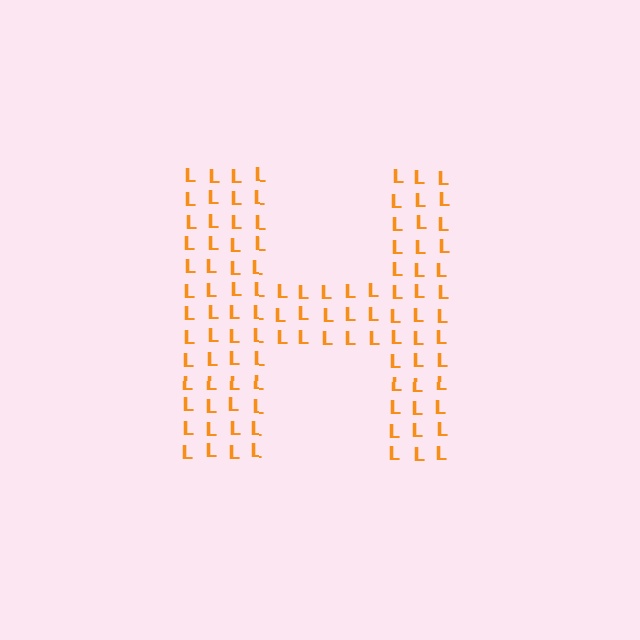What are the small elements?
The small elements are letter L's.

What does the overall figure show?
The overall figure shows the letter H.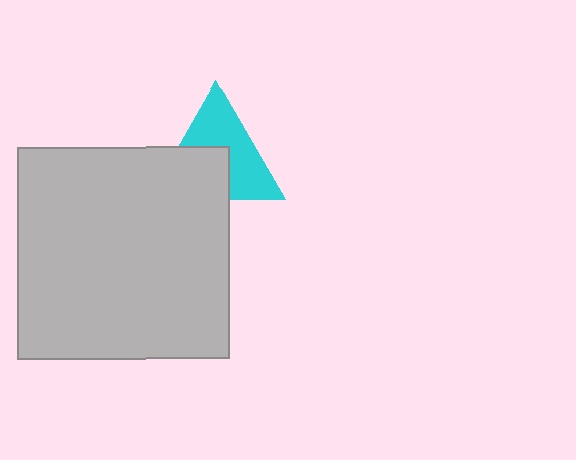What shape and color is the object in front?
The object in front is a light gray square.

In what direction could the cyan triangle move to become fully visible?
The cyan triangle could move up. That would shift it out from behind the light gray square entirely.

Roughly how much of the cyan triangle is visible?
About half of it is visible (roughly 57%).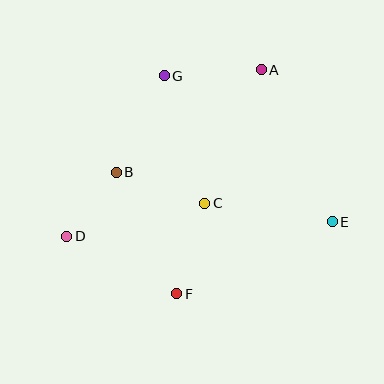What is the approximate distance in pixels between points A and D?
The distance between A and D is approximately 256 pixels.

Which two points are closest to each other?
Points B and D are closest to each other.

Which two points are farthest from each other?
Points D and E are farthest from each other.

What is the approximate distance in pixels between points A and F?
The distance between A and F is approximately 240 pixels.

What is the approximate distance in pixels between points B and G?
The distance between B and G is approximately 108 pixels.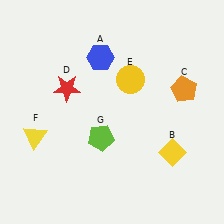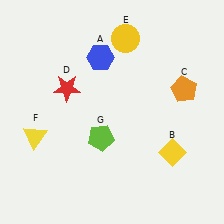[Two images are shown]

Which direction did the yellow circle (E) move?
The yellow circle (E) moved up.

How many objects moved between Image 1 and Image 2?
1 object moved between the two images.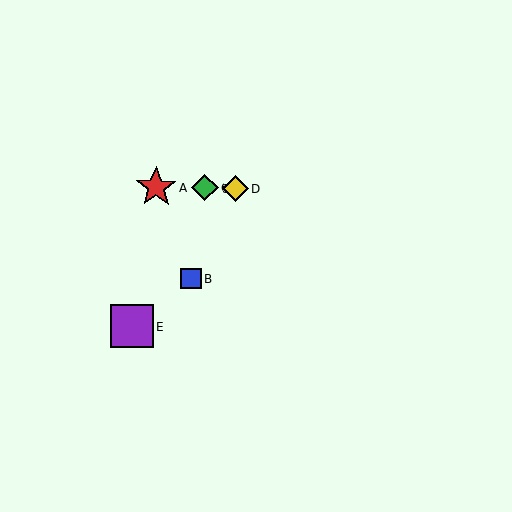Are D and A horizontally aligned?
Yes, both are at y≈188.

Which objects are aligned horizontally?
Objects A, C, D are aligned horizontally.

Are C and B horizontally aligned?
No, C is at y≈188 and B is at y≈279.